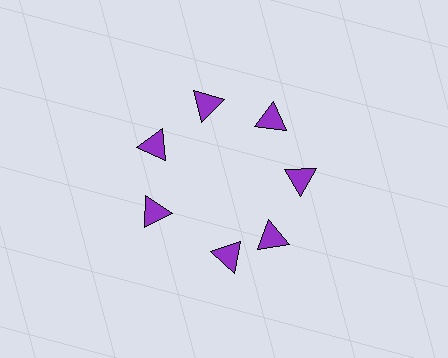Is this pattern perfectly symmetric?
No. The 7 purple triangles are arranged in a ring, but one element near the 6 o'clock position is rotated out of alignment along the ring, breaking the 7-fold rotational symmetry.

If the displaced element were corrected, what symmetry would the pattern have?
It would have 7-fold rotational symmetry — the pattern would map onto itself every 51 degrees.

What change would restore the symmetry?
The symmetry would be restored by rotating it back into even spacing with its neighbors so that all 7 triangles sit at equal angles and equal distance from the center.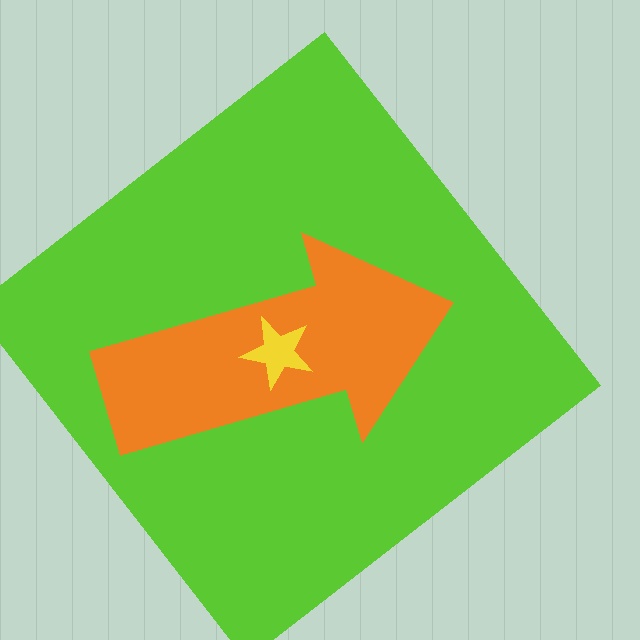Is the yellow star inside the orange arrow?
Yes.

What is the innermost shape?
The yellow star.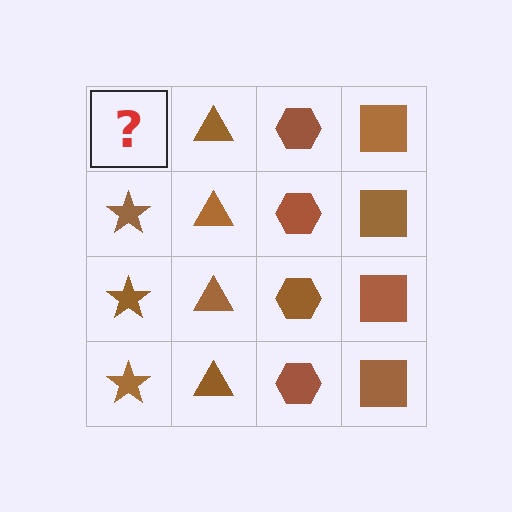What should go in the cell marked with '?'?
The missing cell should contain a brown star.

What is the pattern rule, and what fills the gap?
The rule is that each column has a consistent shape. The gap should be filled with a brown star.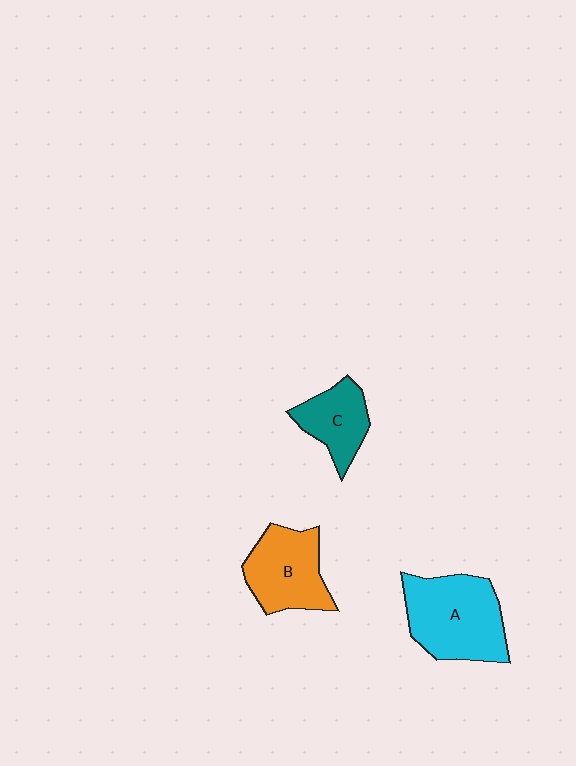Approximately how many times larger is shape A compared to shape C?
Approximately 1.8 times.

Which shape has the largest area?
Shape A (cyan).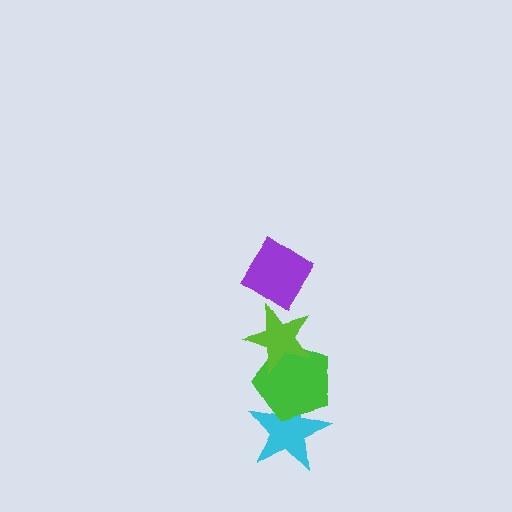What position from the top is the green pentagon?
The green pentagon is 3rd from the top.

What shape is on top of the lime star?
The purple diamond is on top of the lime star.